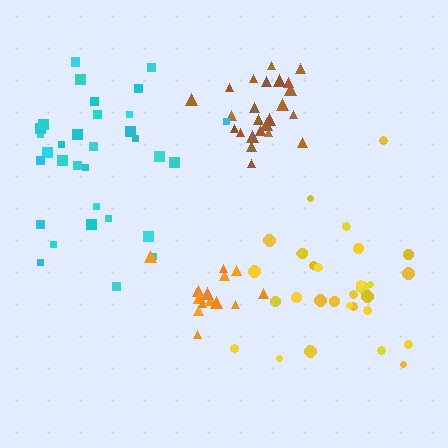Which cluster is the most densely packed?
Brown.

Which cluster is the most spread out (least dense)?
Cyan.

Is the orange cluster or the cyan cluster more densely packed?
Orange.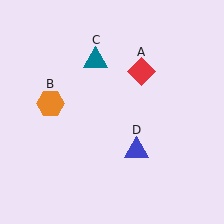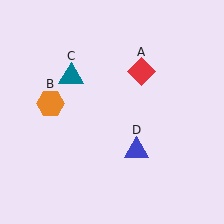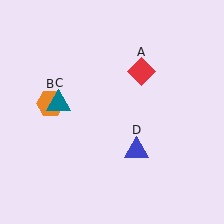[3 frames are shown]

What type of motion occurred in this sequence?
The teal triangle (object C) rotated counterclockwise around the center of the scene.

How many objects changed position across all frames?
1 object changed position: teal triangle (object C).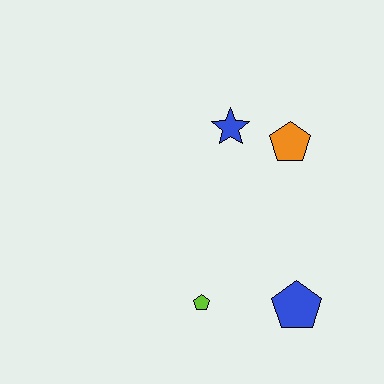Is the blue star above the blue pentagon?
Yes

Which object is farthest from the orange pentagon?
The lime pentagon is farthest from the orange pentagon.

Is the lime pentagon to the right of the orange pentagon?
No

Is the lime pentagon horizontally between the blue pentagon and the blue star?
No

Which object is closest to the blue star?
The orange pentagon is closest to the blue star.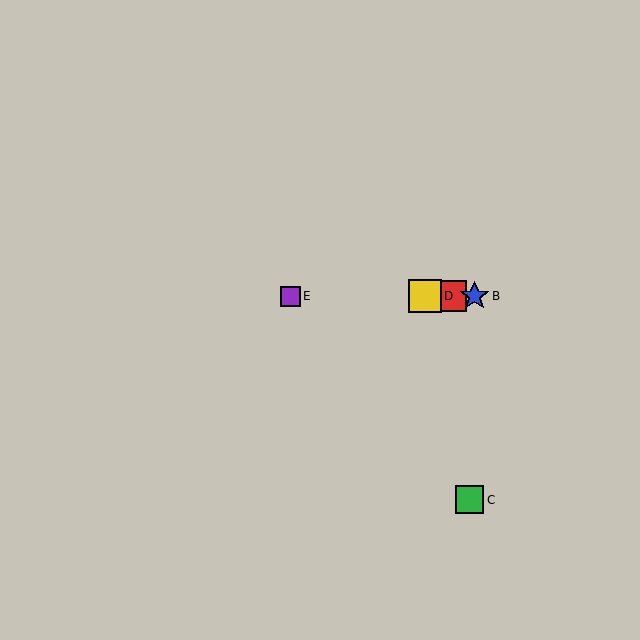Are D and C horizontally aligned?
No, D is at y≈296 and C is at y≈500.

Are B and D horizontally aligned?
Yes, both are at y≈296.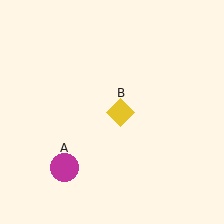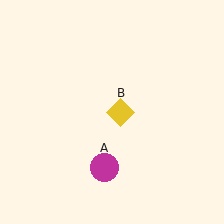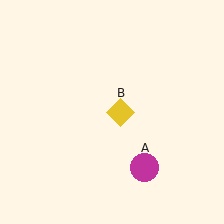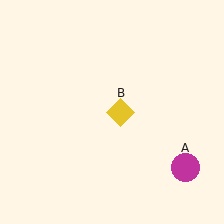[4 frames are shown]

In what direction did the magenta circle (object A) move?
The magenta circle (object A) moved right.